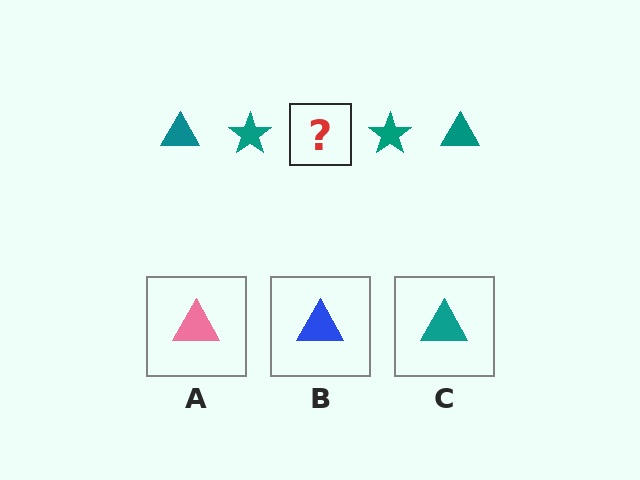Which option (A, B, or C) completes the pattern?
C.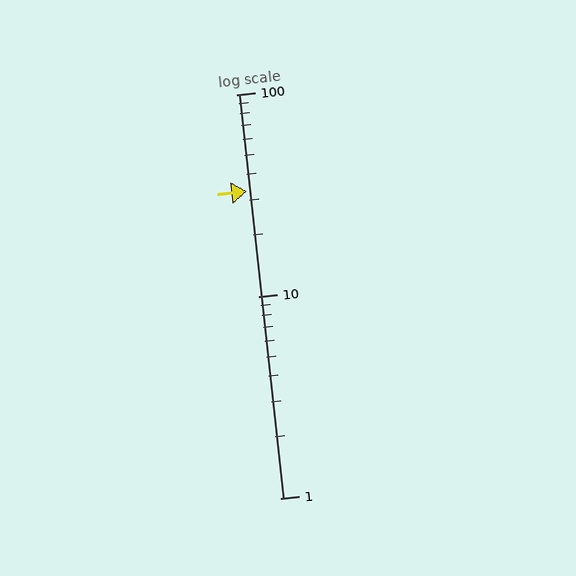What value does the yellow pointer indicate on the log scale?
The pointer indicates approximately 33.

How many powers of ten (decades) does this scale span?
The scale spans 2 decades, from 1 to 100.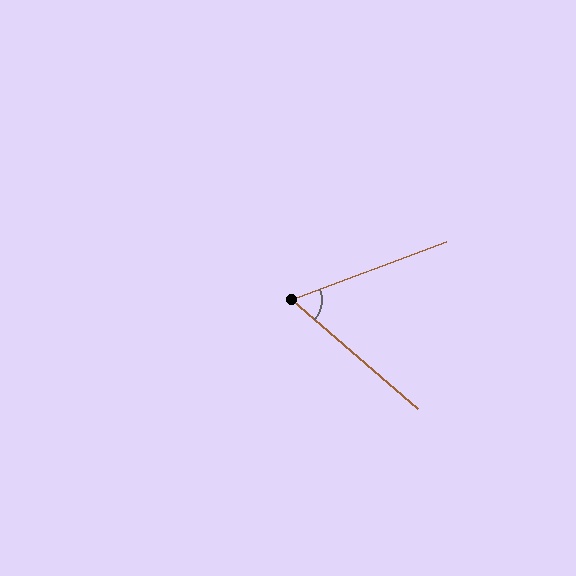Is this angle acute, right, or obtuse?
It is acute.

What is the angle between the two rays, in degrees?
Approximately 62 degrees.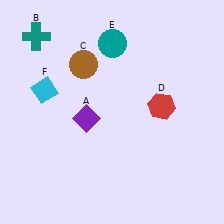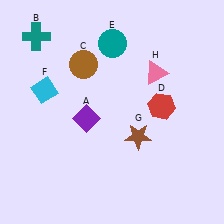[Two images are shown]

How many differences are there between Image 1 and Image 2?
There are 2 differences between the two images.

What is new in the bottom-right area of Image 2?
A brown star (G) was added in the bottom-right area of Image 2.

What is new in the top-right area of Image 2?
A pink triangle (H) was added in the top-right area of Image 2.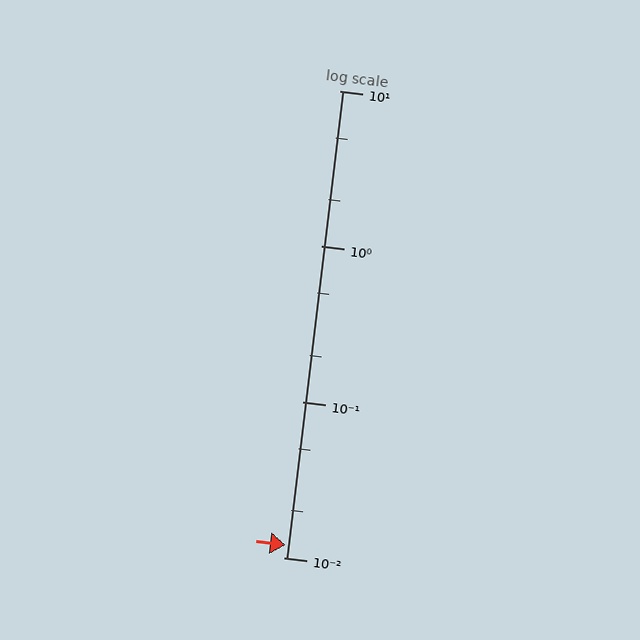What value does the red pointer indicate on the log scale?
The pointer indicates approximately 0.012.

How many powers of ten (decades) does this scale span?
The scale spans 3 decades, from 0.01 to 10.